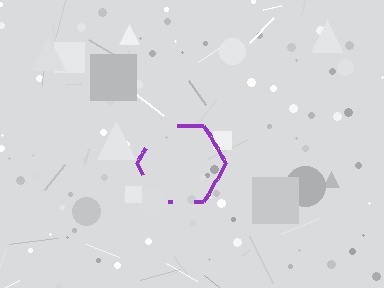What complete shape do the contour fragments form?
The contour fragments form a hexagon.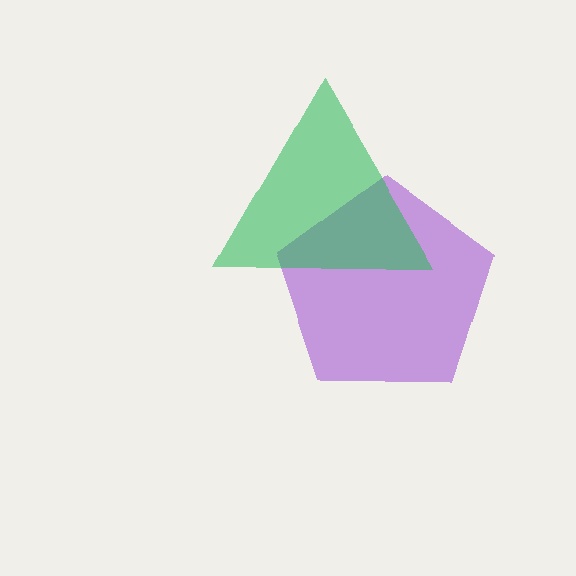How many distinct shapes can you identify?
There are 2 distinct shapes: a purple pentagon, a green triangle.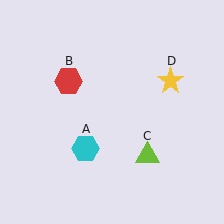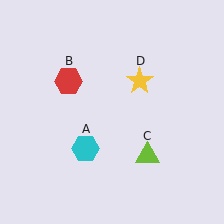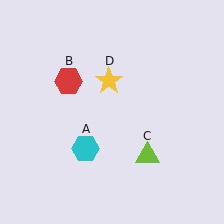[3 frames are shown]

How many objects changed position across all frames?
1 object changed position: yellow star (object D).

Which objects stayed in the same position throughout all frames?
Cyan hexagon (object A) and red hexagon (object B) and lime triangle (object C) remained stationary.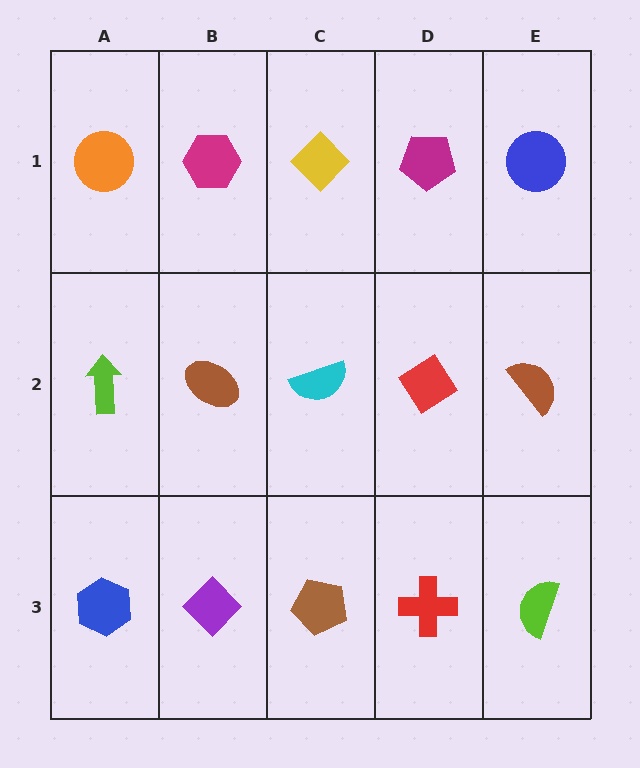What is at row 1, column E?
A blue circle.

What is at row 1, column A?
An orange circle.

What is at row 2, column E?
A brown semicircle.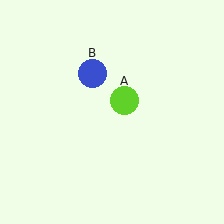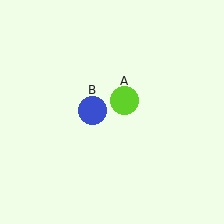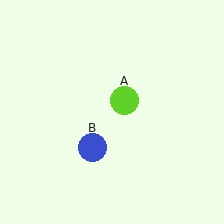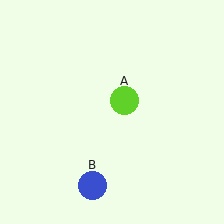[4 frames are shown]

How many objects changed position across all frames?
1 object changed position: blue circle (object B).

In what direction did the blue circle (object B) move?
The blue circle (object B) moved down.